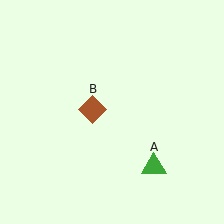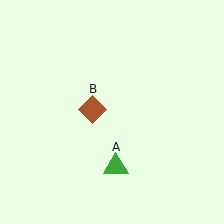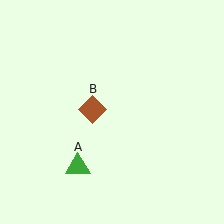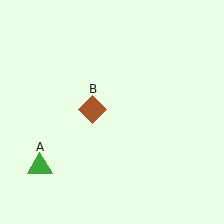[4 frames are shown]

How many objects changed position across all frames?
1 object changed position: green triangle (object A).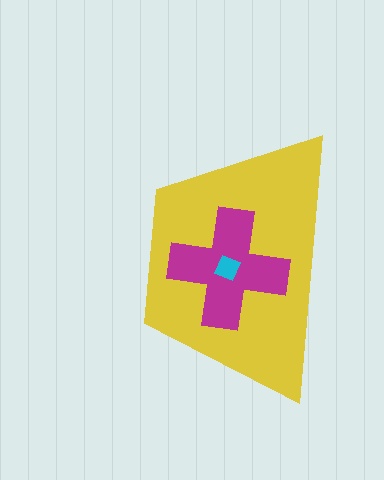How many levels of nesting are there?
3.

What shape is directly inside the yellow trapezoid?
The magenta cross.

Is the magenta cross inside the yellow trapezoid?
Yes.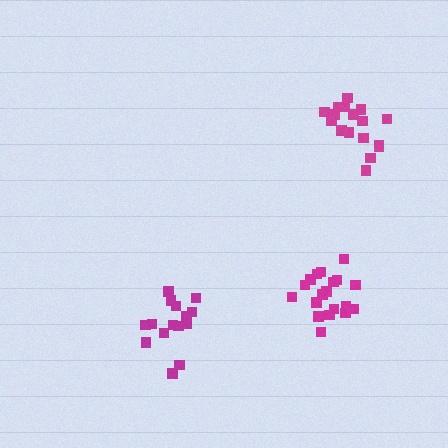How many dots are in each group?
Group 1: 19 dots, Group 2: 17 dots, Group 3: 16 dots (52 total).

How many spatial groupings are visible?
There are 3 spatial groupings.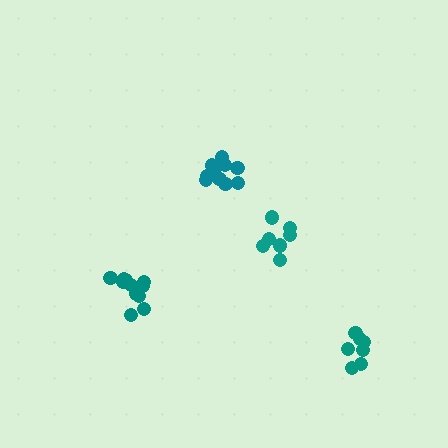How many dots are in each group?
Group 1: 11 dots, Group 2: 7 dots, Group 3: 7 dots, Group 4: 10 dots (35 total).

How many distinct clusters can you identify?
There are 4 distinct clusters.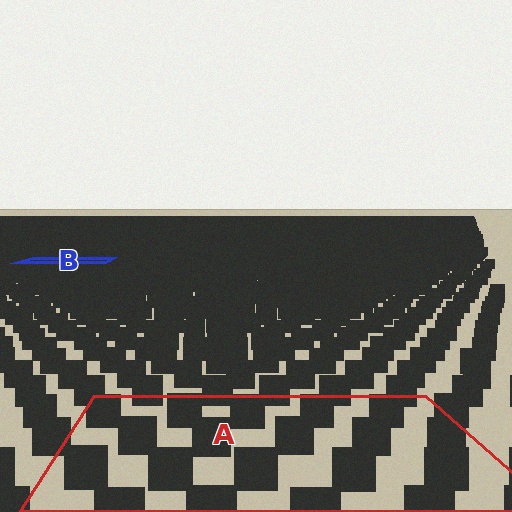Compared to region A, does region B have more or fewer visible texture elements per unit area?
Region B has more texture elements per unit area — they are packed more densely because it is farther away.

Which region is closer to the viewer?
Region A is closer. The texture elements there are larger and more spread out.